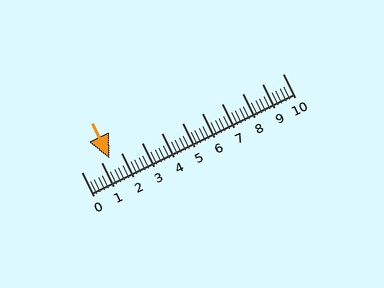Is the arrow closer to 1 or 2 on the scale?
The arrow is closer to 1.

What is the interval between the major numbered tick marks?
The major tick marks are spaced 1 units apart.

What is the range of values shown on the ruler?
The ruler shows values from 0 to 10.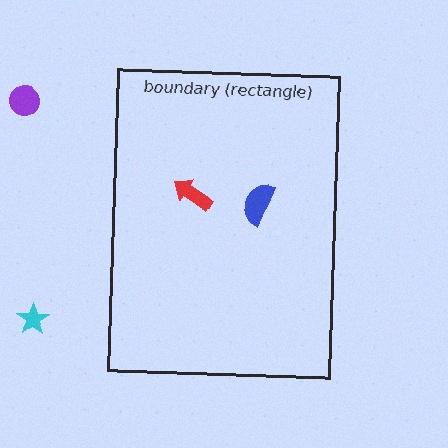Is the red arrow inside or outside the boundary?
Inside.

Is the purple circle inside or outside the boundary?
Outside.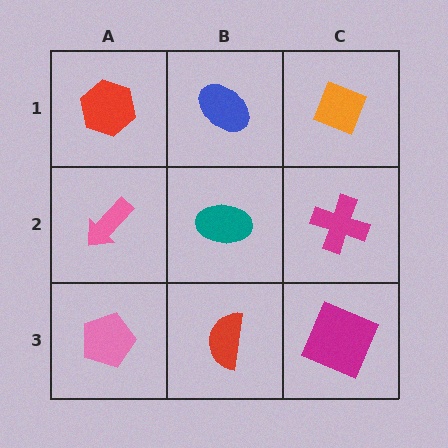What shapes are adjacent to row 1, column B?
A teal ellipse (row 2, column B), a red hexagon (row 1, column A), an orange diamond (row 1, column C).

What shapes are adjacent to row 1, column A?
A pink arrow (row 2, column A), a blue ellipse (row 1, column B).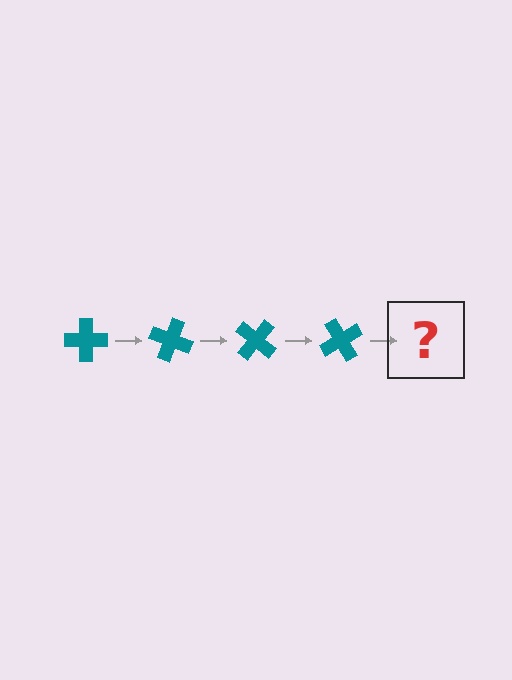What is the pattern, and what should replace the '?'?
The pattern is that the cross rotates 20 degrees each step. The '?' should be a teal cross rotated 80 degrees.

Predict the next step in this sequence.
The next step is a teal cross rotated 80 degrees.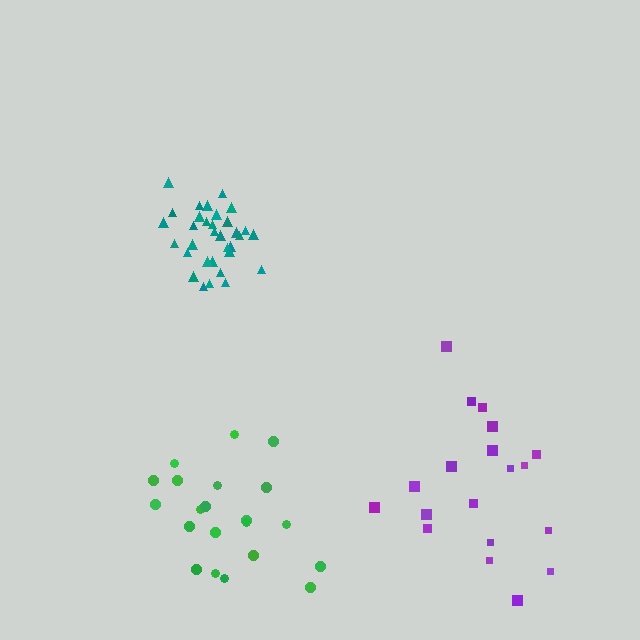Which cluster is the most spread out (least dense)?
Purple.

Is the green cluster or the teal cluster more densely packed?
Teal.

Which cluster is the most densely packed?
Teal.